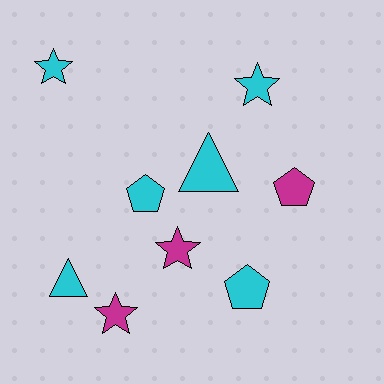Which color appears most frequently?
Cyan, with 6 objects.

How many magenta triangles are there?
There are no magenta triangles.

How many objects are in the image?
There are 9 objects.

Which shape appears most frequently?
Star, with 4 objects.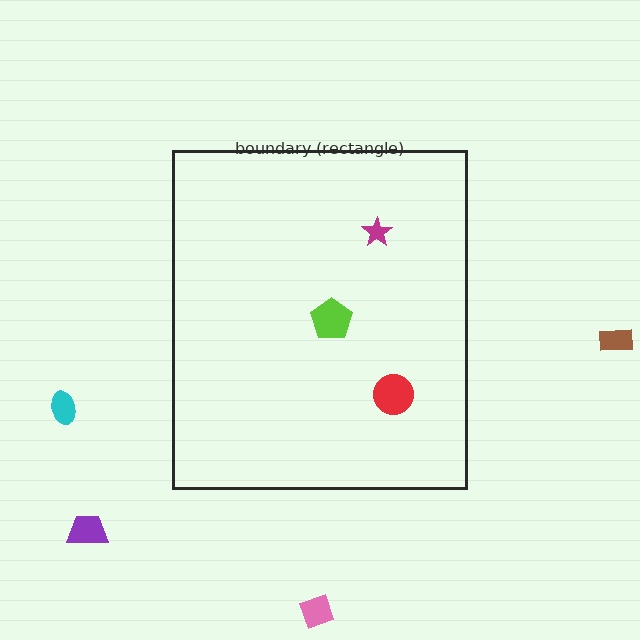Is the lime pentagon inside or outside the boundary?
Inside.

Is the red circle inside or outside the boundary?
Inside.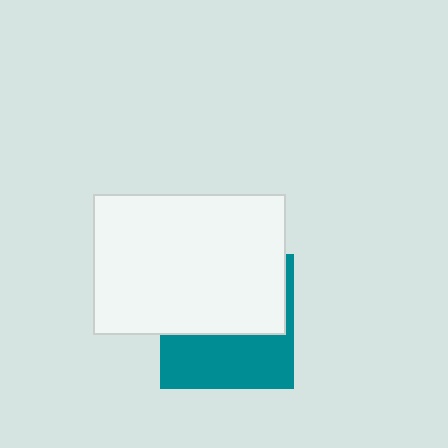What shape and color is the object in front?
The object in front is a white rectangle.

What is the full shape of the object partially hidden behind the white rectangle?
The partially hidden object is a teal square.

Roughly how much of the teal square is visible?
A small part of it is visible (roughly 43%).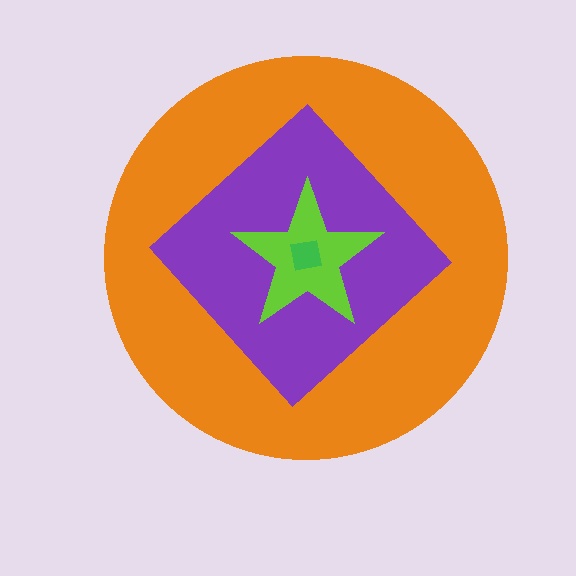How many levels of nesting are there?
4.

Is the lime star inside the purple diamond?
Yes.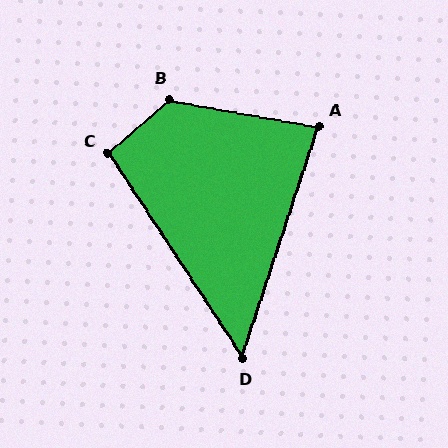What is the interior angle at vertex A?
Approximately 82 degrees (acute).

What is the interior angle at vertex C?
Approximately 98 degrees (obtuse).